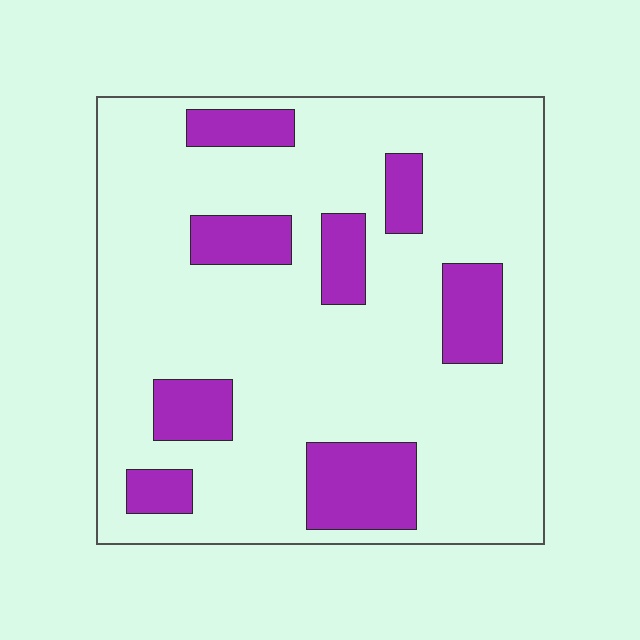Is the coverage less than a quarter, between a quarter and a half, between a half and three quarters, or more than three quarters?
Less than a quarter.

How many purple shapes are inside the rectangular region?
8.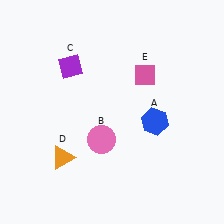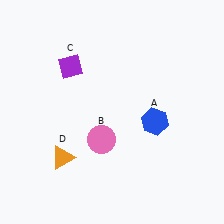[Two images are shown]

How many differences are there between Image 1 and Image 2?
There is 1 difference between the two images.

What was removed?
The pink diamond (E) was removed in Image 2.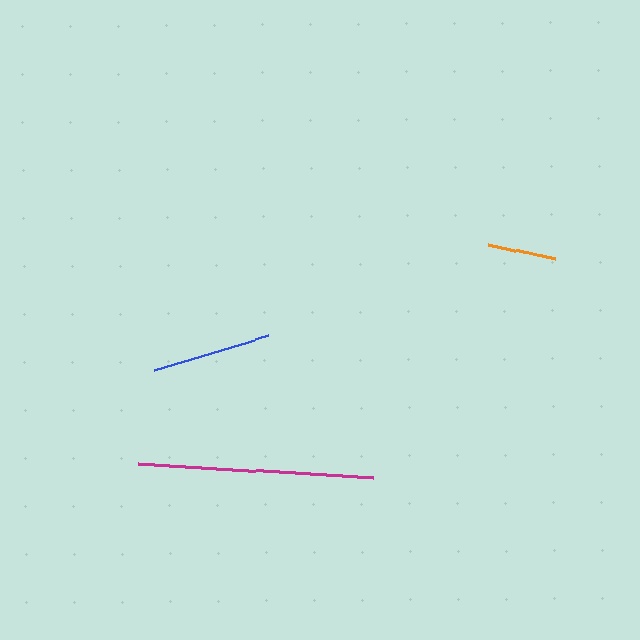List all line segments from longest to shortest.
From longest to shortest: magenta, blue, orange.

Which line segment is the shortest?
The orange line is the shortest at approximately 68 pixels.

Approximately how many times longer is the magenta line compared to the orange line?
The magenta line is approximately 3.5 times the length of the orange line.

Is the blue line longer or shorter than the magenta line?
The magenta line is longer than the blue line.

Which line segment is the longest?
The magenta line is the longest at approximately 236 pixels.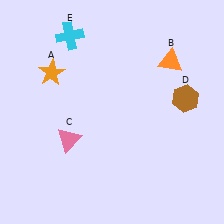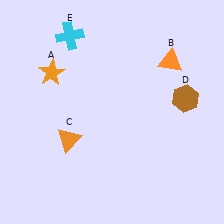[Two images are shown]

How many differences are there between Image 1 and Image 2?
There is 1 difference between the two images.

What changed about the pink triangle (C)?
In Image 1, C is pink. In Image 2, it changed to orange.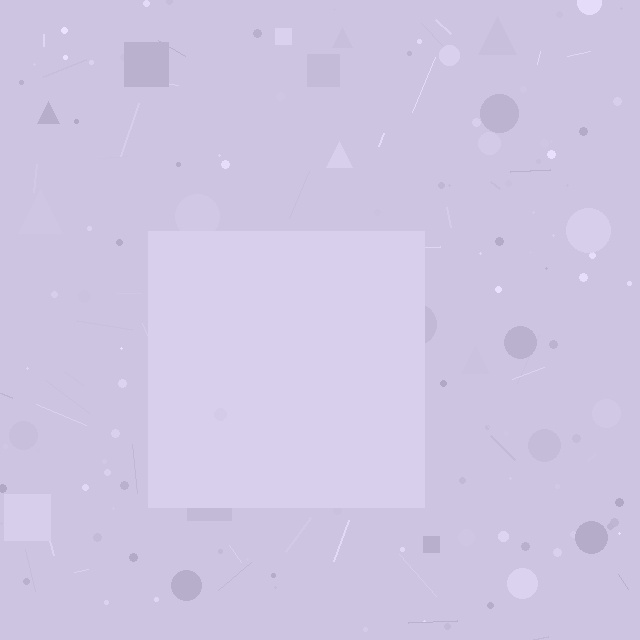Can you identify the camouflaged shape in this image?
The camouflaged shape is a square.